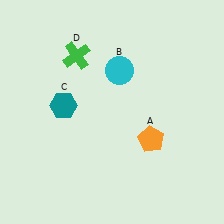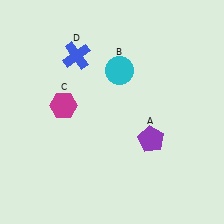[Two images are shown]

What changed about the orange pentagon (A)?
In Image 1, A is orange. In Image 2, it changed to purple.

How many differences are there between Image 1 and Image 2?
There are 3 differences between the two images.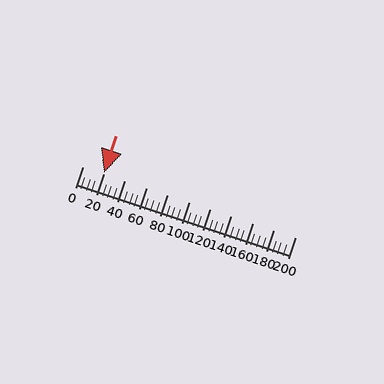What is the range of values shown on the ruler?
The ruler shows values from 0 to 200.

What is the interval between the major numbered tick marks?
The major tick marks are spaced 20 units apart.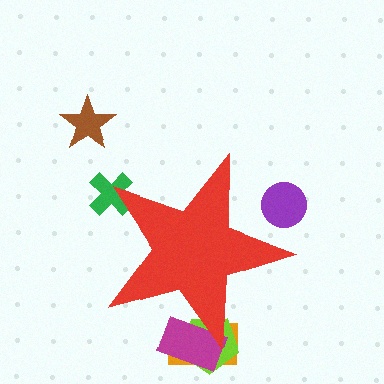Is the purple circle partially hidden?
Yes, the purple circle is partially hidden behind the red star.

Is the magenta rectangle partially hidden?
Yes, the magenta rectangle is partially hidden behind the red star.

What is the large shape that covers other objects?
A red star.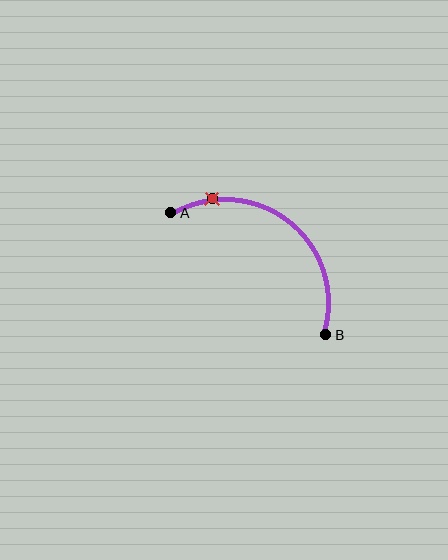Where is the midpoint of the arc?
The arc midpoint is the point on the curve farthest from the straight line joining A and B. It sits above and to the right of that line.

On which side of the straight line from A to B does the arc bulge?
The arc bulges above and to the right of the straight line connecting A and B.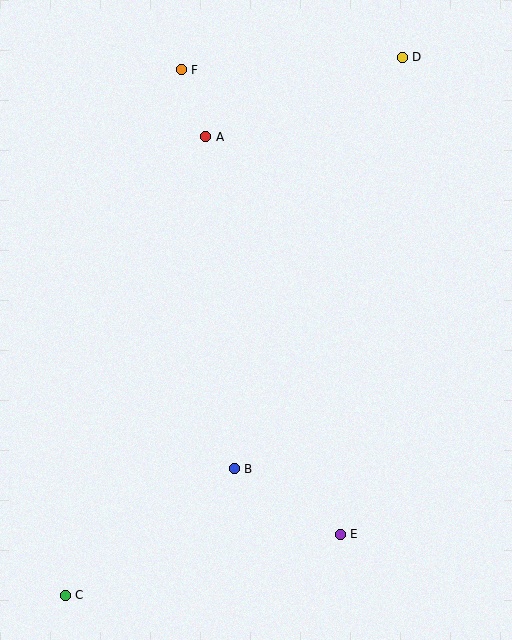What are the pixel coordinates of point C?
Point C is at (65, 595).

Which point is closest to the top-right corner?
Point D is closest to the top-right corner.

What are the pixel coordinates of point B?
Point B is at (234, 469).